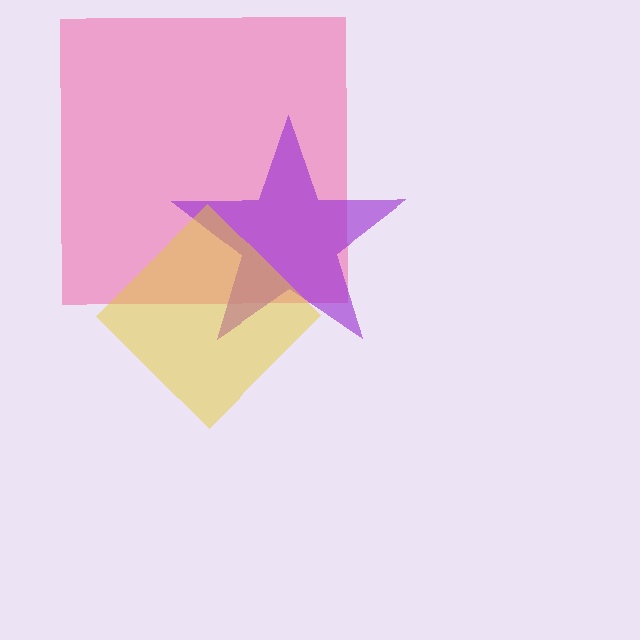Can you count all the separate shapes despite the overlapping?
Yes, there are 3 separate shapes.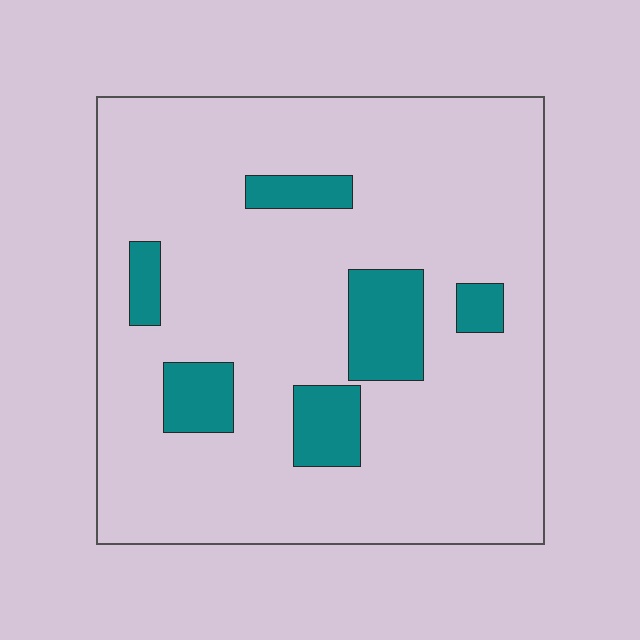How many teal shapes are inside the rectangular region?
6.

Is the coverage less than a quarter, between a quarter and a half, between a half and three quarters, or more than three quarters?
Less than a quarter.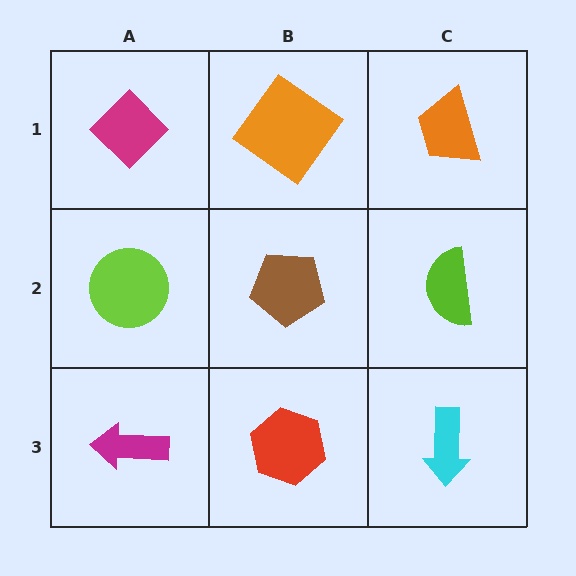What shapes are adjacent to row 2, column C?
An orange trapezoid (row 1, column C), a cyan arrow (row 3, column C), a brown pentagon (row 2, column B).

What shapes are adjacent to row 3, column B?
A brown pentagon (row 2, column B), a magenta arrow (row 3, column A), a cyan arrow (row 3, column C).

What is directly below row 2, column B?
A red hexagon.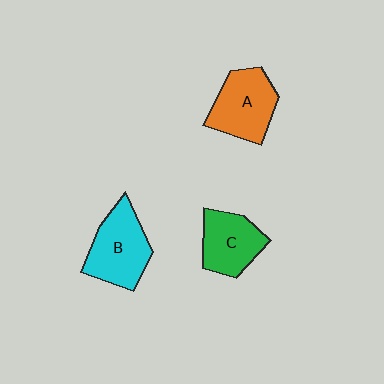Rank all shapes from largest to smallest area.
From largest to smallest: B (cyan), A (orange), C (green).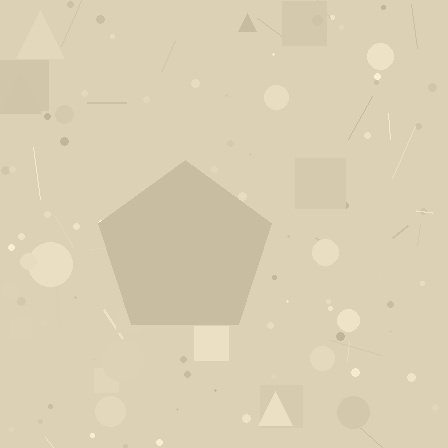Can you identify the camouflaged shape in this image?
The camouflaged shape is a pentagon.